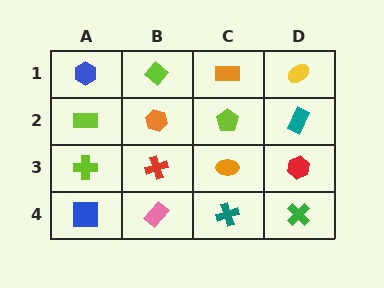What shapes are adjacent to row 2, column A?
A blue hexagon (row 1, column A), a lime cross (row 3, column A), an orange hexagon (row 2, column B).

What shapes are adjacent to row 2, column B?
A lime diamond (row 1, column B), a red cross (row 3, column B), a lime rectangle (row 2, column A), a lime pentagon (row 2, column C).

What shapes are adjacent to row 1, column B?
An orange hexagon (row 2, column B), a blue hexagon (row 1, column A), an orange rectangle (row 1, column C).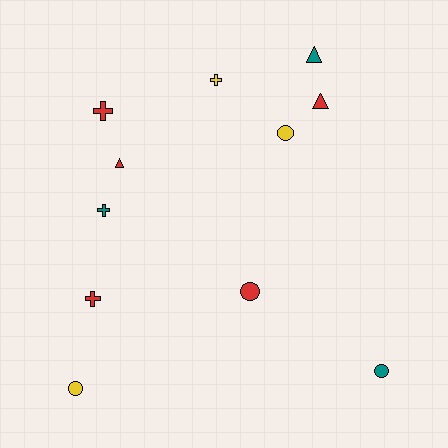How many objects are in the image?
There are 11 objects.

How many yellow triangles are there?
There are no yellow triangles.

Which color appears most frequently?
Red, with 5 objects.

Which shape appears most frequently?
Circle, with 4 objects.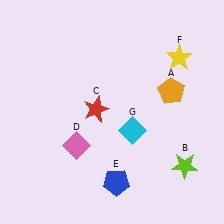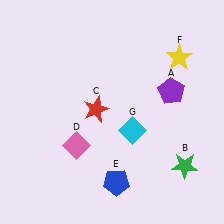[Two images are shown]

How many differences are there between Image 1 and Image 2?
There are 2 differences between the two images.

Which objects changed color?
A changed from orange to purple. B changed from lime to green.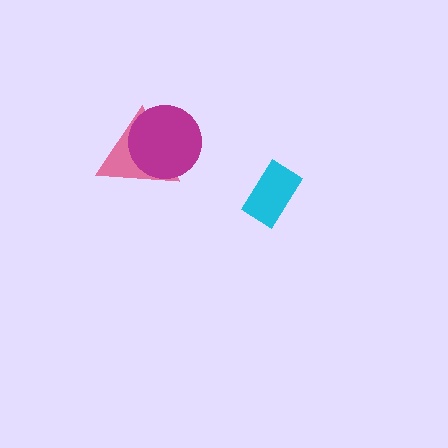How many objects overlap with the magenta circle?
1 object overlaps with the magenta circle.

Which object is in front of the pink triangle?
The magenta circle is in front of the pink triangle.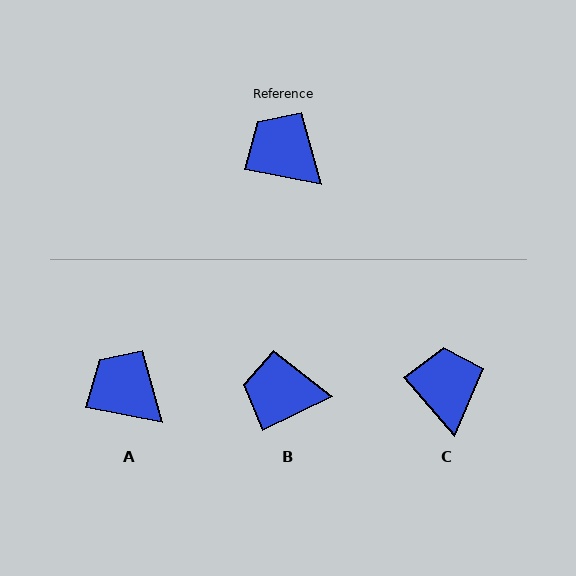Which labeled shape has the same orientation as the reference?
A.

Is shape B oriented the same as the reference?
No, it is off by about 37 degrees.